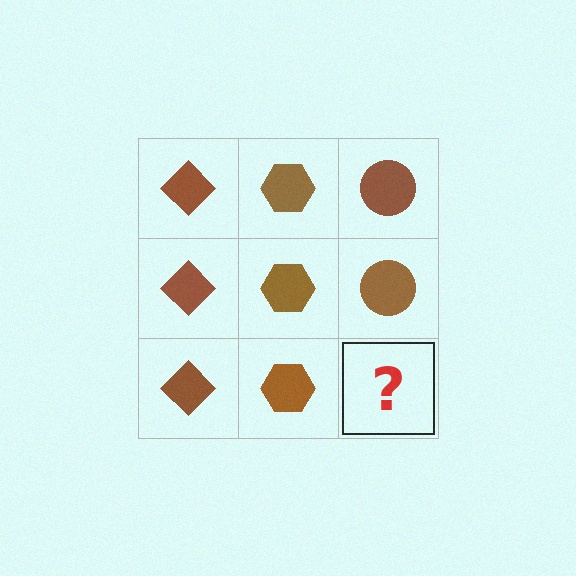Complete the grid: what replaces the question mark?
The question mark should be replaced with a brown circle.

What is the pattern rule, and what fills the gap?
The rule is that each column has a consistent shape. The gap should be filled with a brown circle.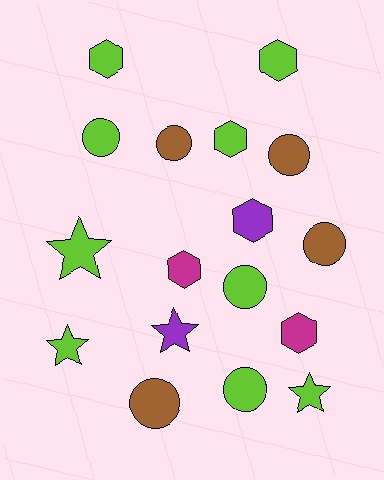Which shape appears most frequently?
Circle, with 7 objects.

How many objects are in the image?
There are 17 objects.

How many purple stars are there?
There is 1 purple star.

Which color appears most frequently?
Lime, with 9 objects.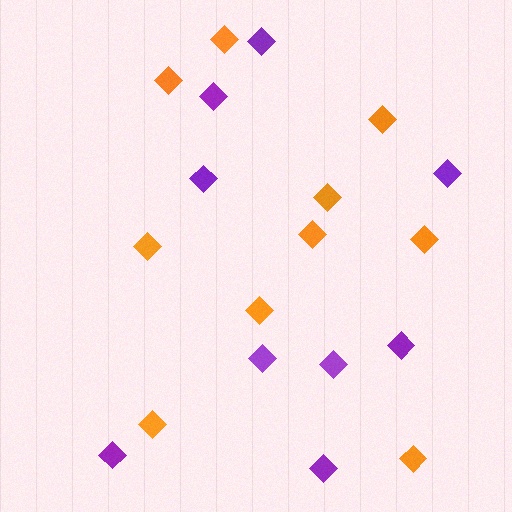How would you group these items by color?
There are 2 groups: one group of orange diamonds (10) and one group of purple diamonds (9).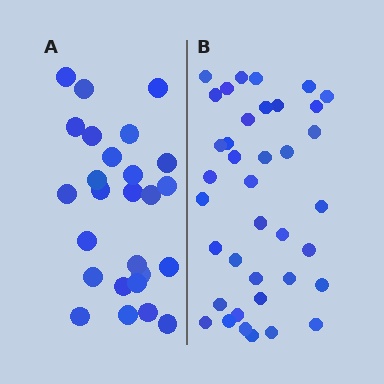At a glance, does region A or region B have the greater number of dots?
Region B (the right region) has more dots.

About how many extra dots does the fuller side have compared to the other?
Region B has roughly 12 or so more dots than region A.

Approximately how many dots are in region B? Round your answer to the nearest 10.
About 40 dots. (The exact count is 38, which rounds to 40.)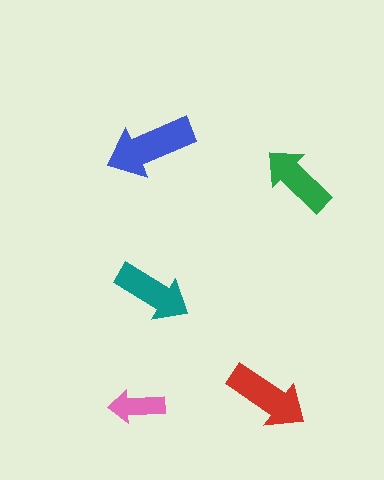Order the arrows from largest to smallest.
the blue one, the red one, the teal one, the green one, the pink one.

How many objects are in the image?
There are 5 objects in the image.